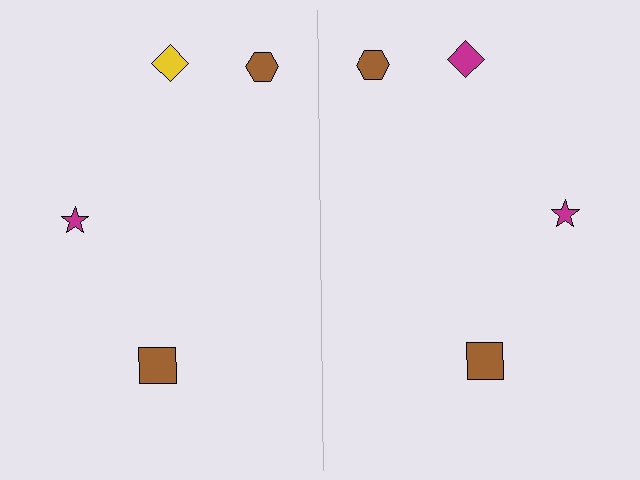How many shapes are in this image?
There are 8 shapes in this image.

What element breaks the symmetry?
The magenta diamond on the right side breaks the symmetry — its mirror counterpart is yellow.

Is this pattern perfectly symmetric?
No, the pattern is not perfectly symmetric. The magenta diamond on the right side breaks the symmetry — its mirror counterpart is yellow.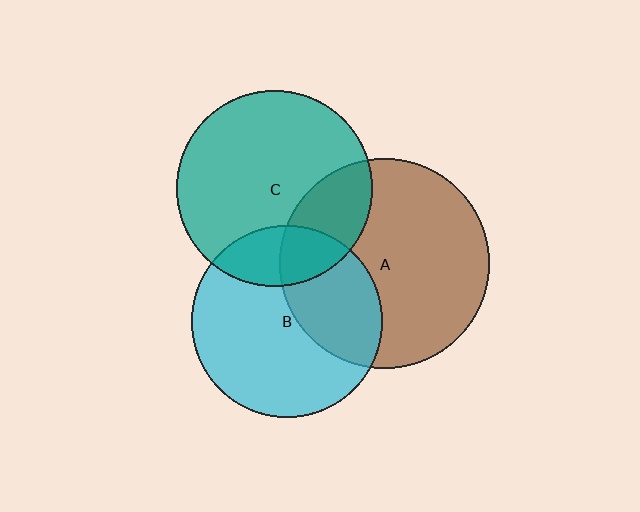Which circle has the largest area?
Circle A (brown).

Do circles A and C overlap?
Yes.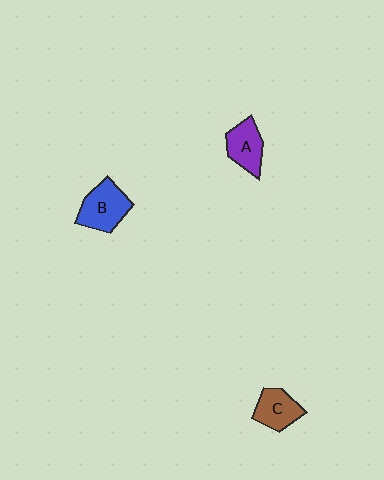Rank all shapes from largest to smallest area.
From largest to smallest: B (blue), A (purple), C (brown).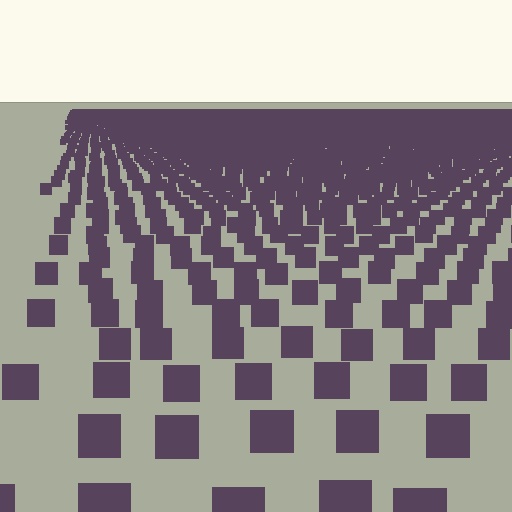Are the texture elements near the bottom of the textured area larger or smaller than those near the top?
Larger. Near the bottom, elements are closer to the viewer and appear at a bigger on-screen size.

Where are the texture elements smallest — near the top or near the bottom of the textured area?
Near the top.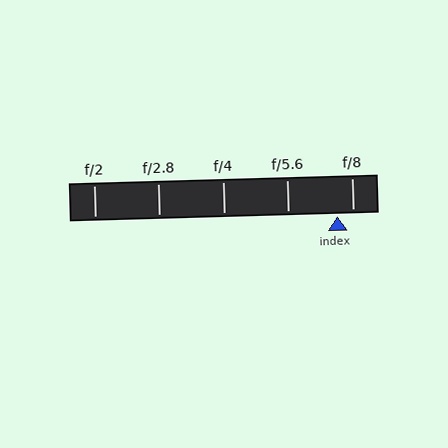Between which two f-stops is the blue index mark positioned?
The index mark is between f/5.6 and f/8.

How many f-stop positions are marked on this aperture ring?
There are 5 f-stop positions marked.